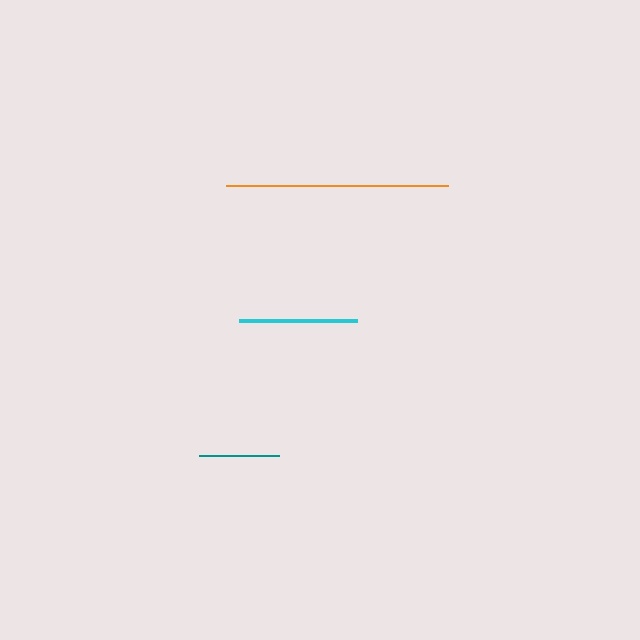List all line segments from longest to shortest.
From longest to shortest: orange, cyan, teal.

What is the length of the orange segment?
The orange segment is approximately 222 pixels long.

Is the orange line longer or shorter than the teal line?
The orange line is longer than the teal line.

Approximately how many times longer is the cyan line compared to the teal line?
The cyan line is approximately 1.5 times the length of the teal line.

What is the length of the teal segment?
The teal segment is approximately 80 pixels long.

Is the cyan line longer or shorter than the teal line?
The cyan line is longer than the teal line.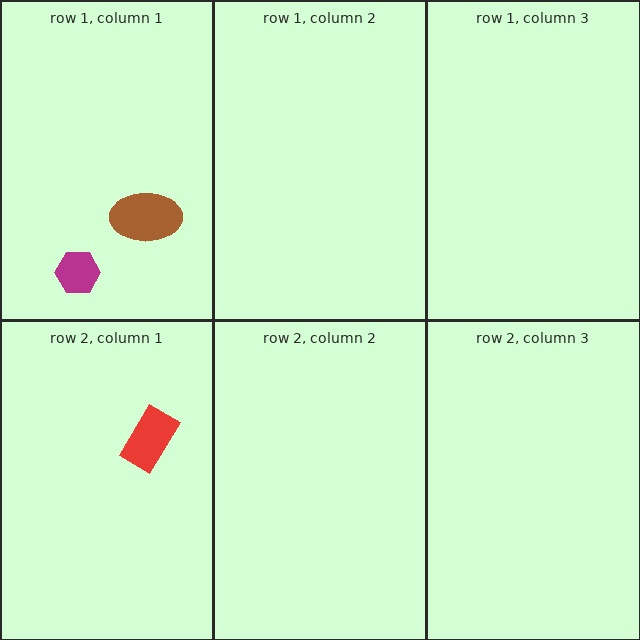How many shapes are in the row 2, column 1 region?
1.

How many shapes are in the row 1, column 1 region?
2.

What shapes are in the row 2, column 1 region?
The red rectangle.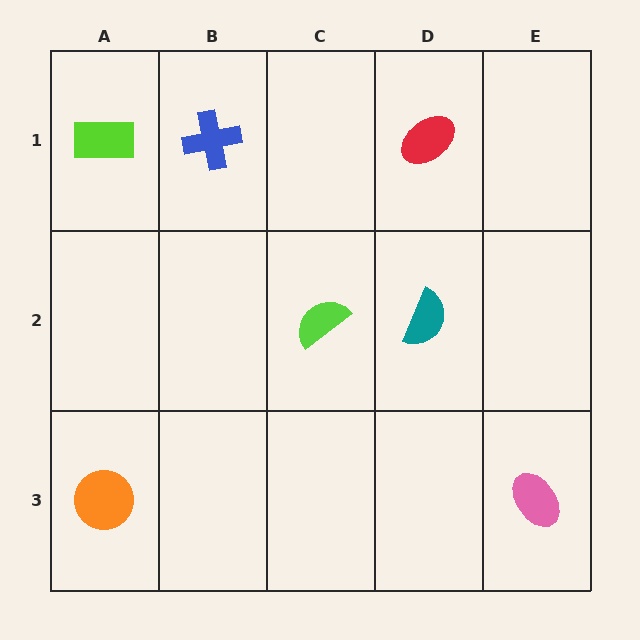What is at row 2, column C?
A lime semicircle.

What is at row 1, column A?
A lime rectangle.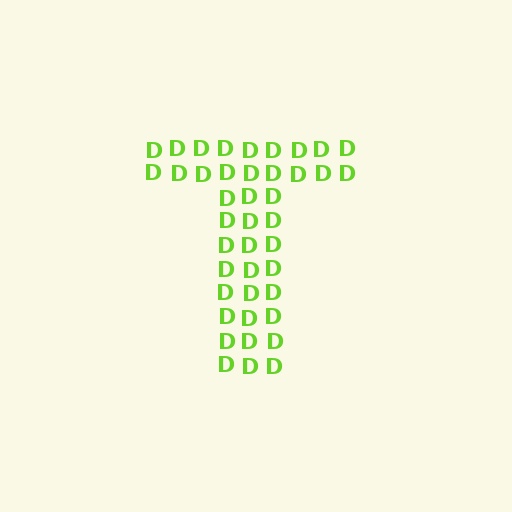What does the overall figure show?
The overall figure shows the letter T.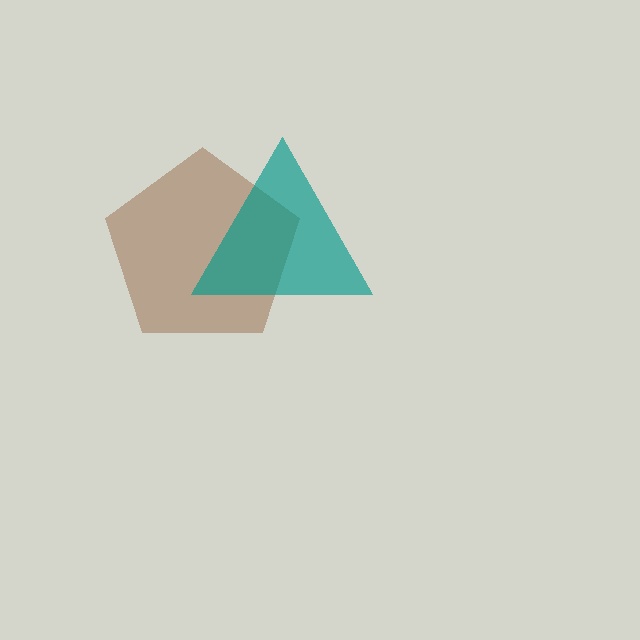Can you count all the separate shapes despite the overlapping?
Yes, there are 2 separate shapes.